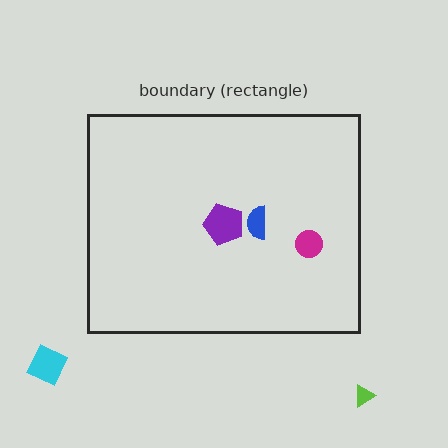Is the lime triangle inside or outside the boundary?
Outside.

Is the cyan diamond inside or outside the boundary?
Outside.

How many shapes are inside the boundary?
3 inside, 2 outside.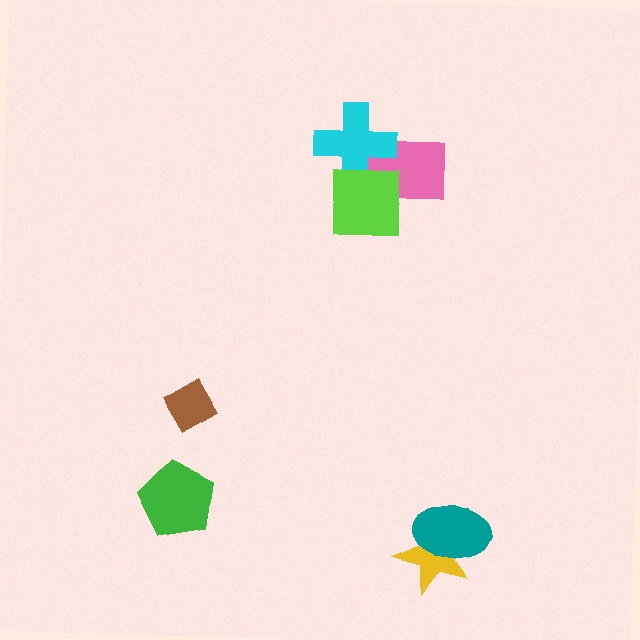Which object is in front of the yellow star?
The teal ellipse is in front of the yellow star.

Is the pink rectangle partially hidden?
Yes, it is partially covered by another shape.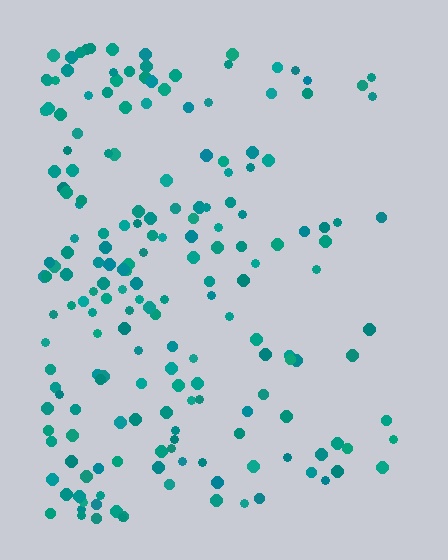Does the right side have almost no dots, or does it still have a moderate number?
Still a moderate number, just noticeably fewer than the left.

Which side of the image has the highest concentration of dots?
The left.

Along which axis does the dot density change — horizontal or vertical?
Horizontal.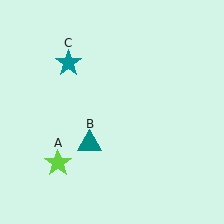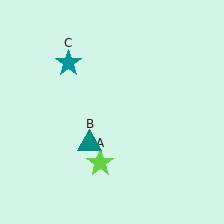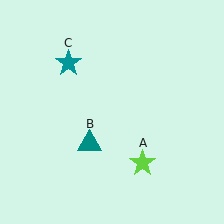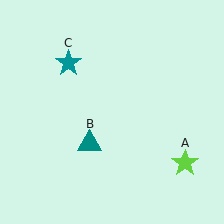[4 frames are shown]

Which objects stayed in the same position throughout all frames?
Teal triangle (object B) and teal star (object C) remained stationary.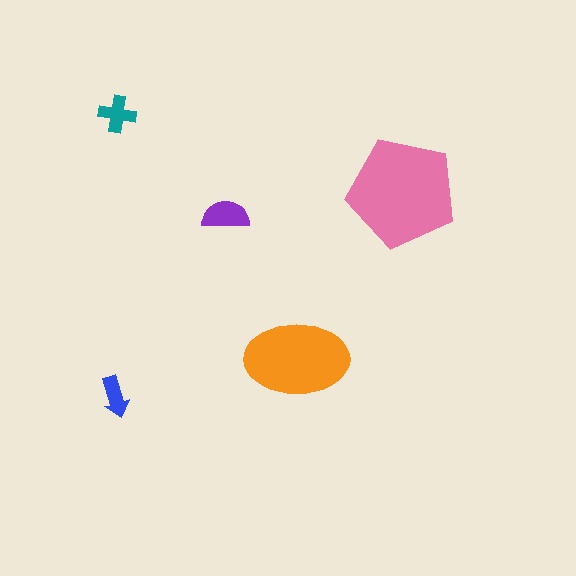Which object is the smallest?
The blue arrow.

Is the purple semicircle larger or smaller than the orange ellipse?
Smaller.